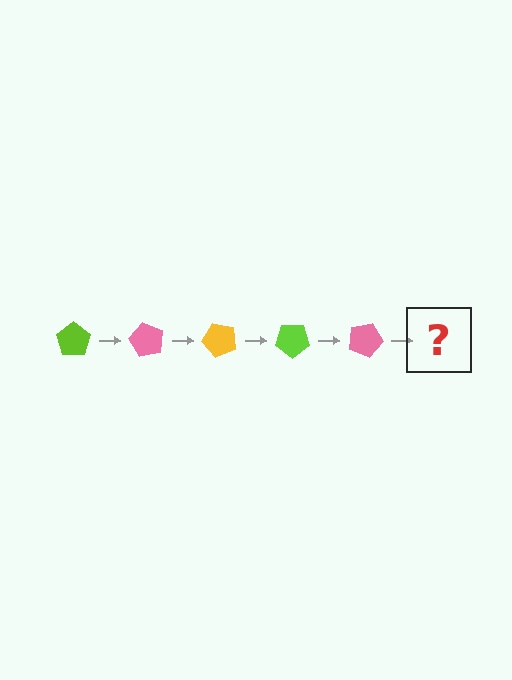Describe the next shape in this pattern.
It should be a yellow pentagon, rotated 300 degrees from the start.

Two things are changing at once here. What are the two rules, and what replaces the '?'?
The two rules are that it rotates 60 degrees each step and the color cycles through lime, pink, and yellow. The '?' should be a yellow pentagon, rotated 300 degrees from the start.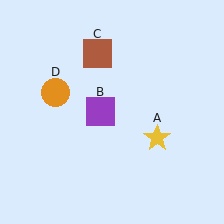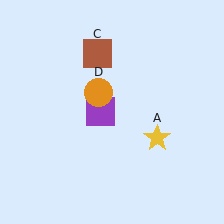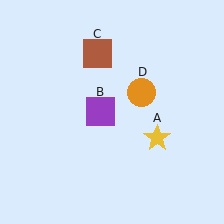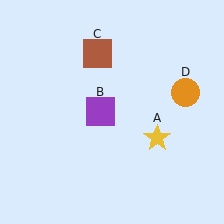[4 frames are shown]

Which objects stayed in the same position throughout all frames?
Yellow star (object A) and purple square (object B) and brown square (object C) remained stationary.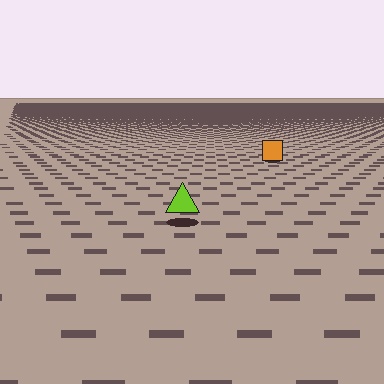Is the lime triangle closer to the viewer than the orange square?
Yes. The lime triangle is closer — you can tell from the texture gradient: the ground texture is coarser near it.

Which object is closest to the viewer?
The lime triangle is closest. The texture marks near it are larger and more spread out.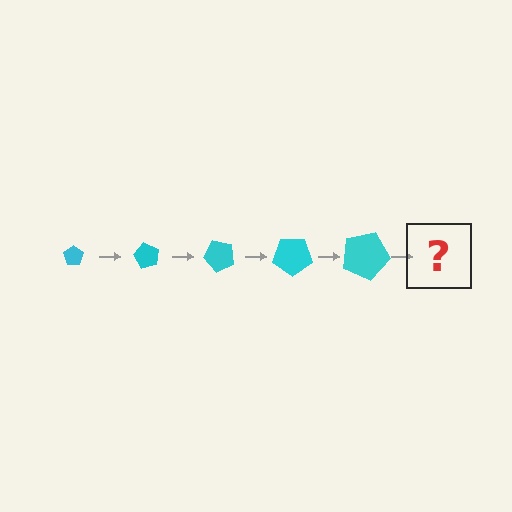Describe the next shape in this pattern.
It should be a pentagon, larger than the previous one and rotated 300 degrees from the start.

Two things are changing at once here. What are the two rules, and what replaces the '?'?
The two rules are that the pentagon grows larger each step and it rotates 60 degrees each step. The '?' should be a pentagon, larger than the previous one and rotated 300 degrees from the start.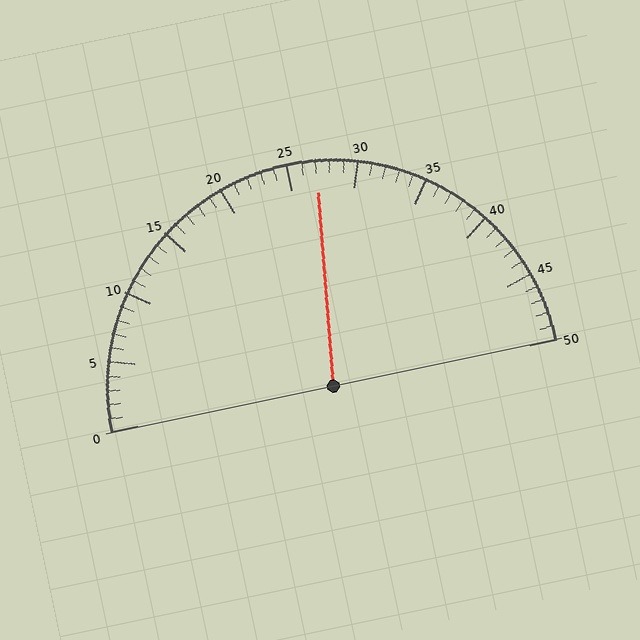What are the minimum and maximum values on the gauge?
The gauge ranges from 0 to 50.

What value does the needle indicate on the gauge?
The needle indicates approximately 27.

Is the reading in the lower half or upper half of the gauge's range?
The reading is in the upper half of the range (0 to 50).